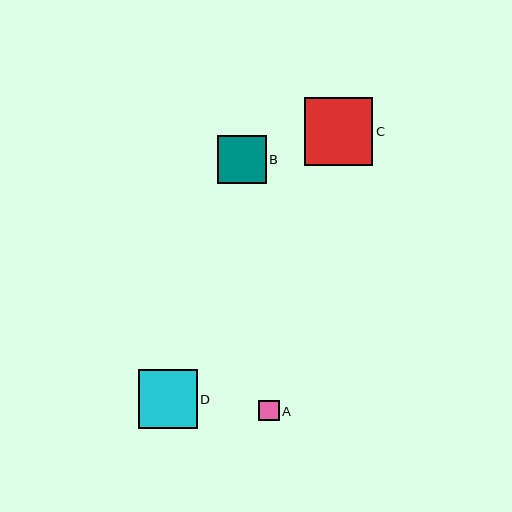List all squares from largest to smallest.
From largest to smallest: C, D, B, A.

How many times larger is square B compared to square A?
Square B is approximately 2.3 times the size of square A.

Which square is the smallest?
Square A is the smallest with a size of approximately 21 pixels.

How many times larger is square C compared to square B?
Square C is approximately 1.4 times the size of square B.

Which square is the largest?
Square C is the largest with a size of approximately 68 pixels.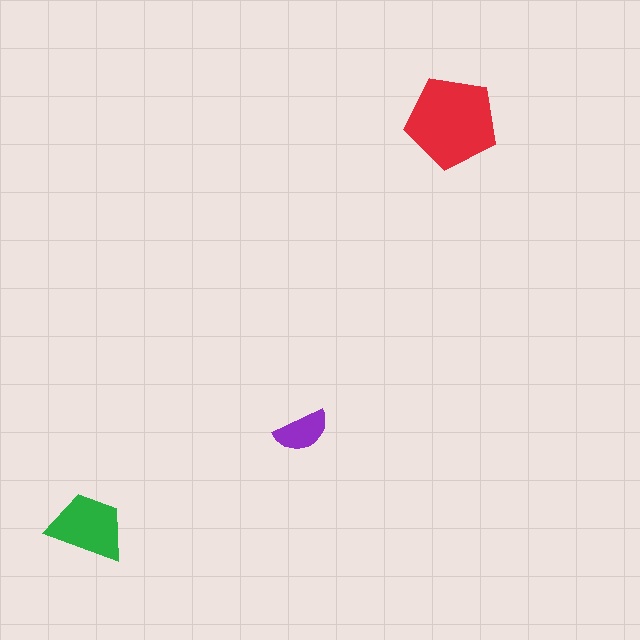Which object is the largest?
The red pentagon.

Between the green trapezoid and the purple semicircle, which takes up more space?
The green trapezoid.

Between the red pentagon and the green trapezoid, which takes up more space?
The red pentagon.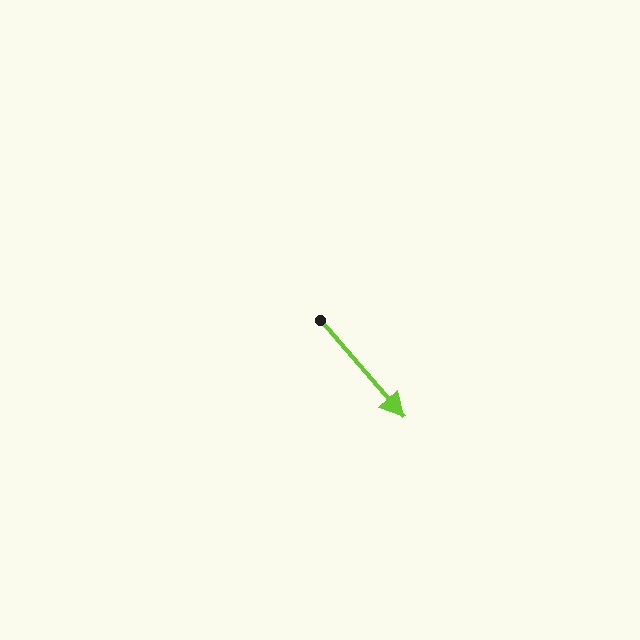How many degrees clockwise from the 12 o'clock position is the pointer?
Approximately 139 degrees.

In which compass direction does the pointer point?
Southeast.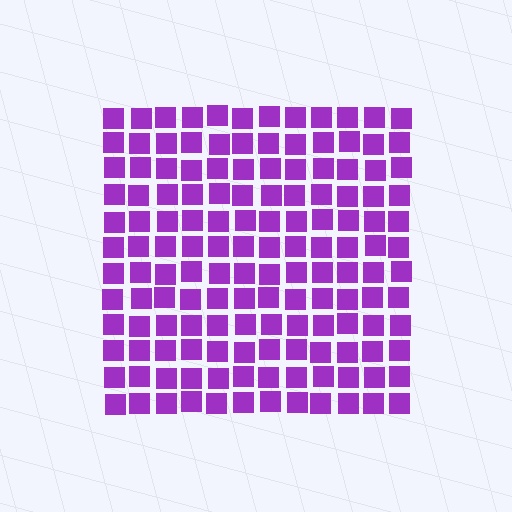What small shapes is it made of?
It is made of small squares.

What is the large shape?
The large shape is a square.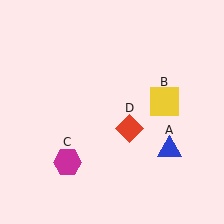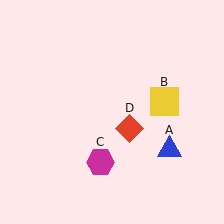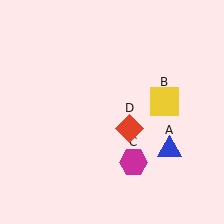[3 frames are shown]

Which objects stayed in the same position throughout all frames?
Blue triangle (object A) and yellow square (object B) and red diamond (object D) remained stationary.